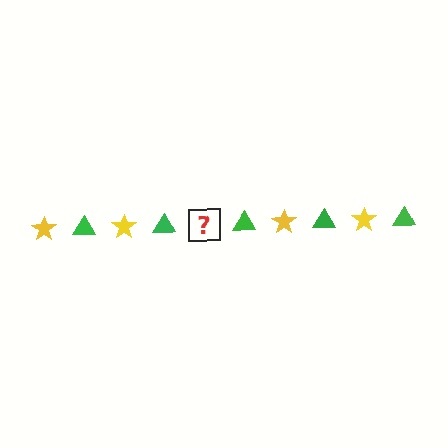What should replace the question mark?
The question mark should be replaced with a yellow star.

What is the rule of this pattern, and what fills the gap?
The rule is that the pattern alternates between yellow star and green triangle. The gap should be filled with a yellow star.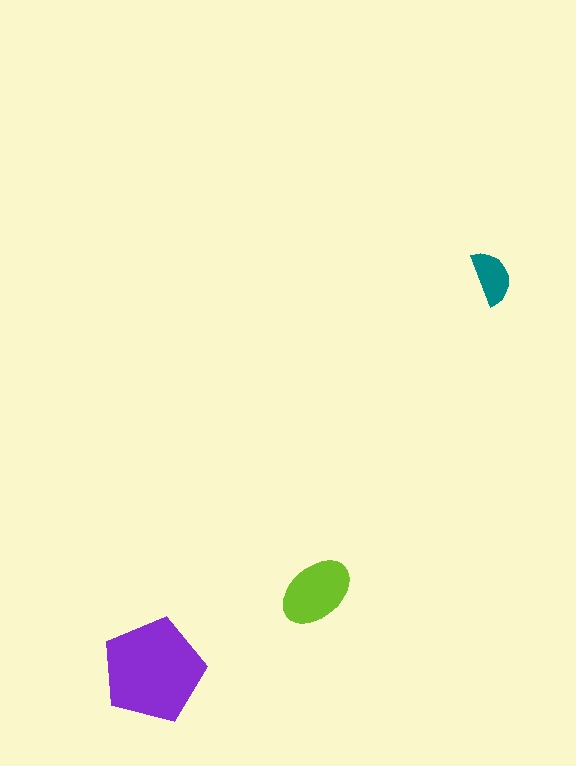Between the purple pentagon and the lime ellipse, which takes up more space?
The purple pentagon.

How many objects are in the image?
There are 3 objects in the image.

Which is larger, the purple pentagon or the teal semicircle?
The purple pentagon.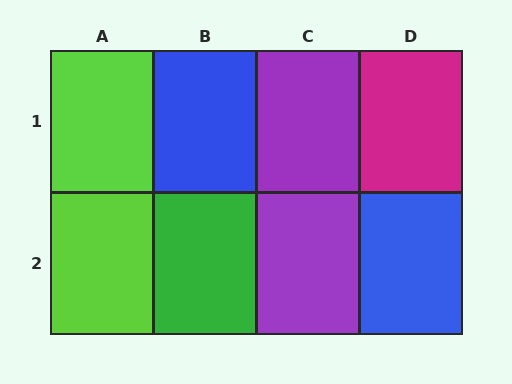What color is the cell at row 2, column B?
Green.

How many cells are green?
1 cell is green.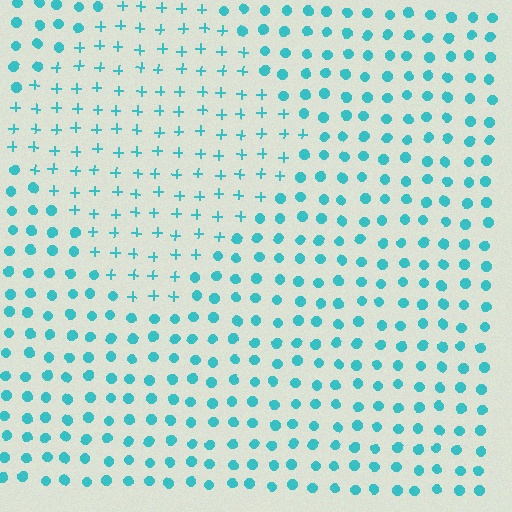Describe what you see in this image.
The image is filled with small cyan elements arranged in a uniform grid. A diamond-shaped region contains plus signs, while the surrounding area contains circles. The boundary is defined purely by the change in element shape.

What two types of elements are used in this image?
The image uses plus signs inside the diamond region and circles outside it.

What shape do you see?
I see a diamond.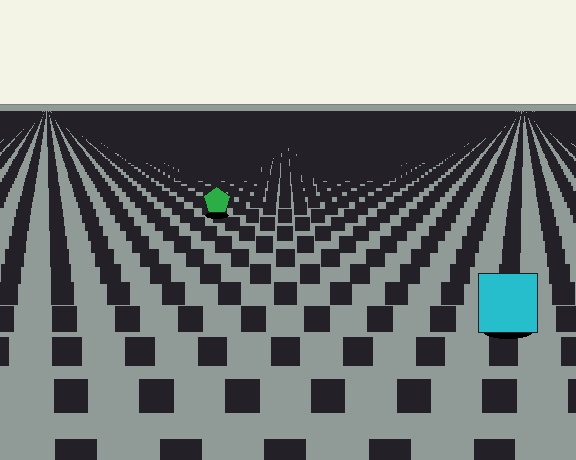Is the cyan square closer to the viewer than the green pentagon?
Yes. The cyan square is closer — you can tell from the texture gradient: the ground texture is coarser near it.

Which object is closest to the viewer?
The cyan square is closest. The texture marks near it are larger and more spread out.